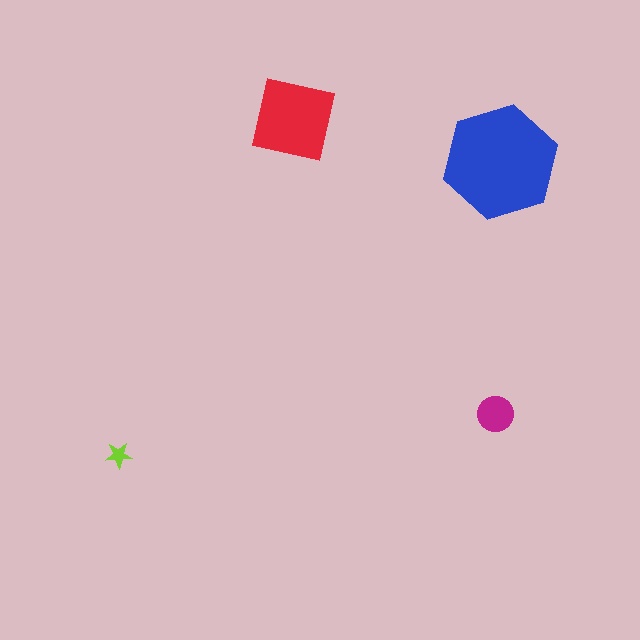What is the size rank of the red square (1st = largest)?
2nd.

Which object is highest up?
The red square is topmost.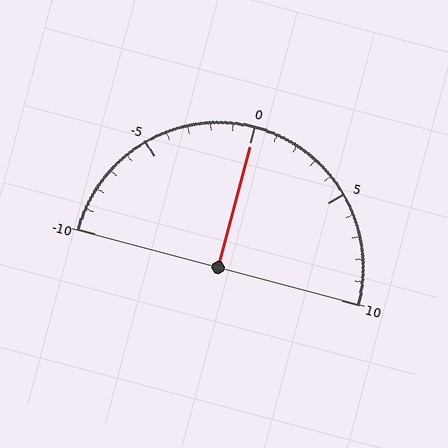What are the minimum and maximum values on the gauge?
The gauge ranges from -10 to 10.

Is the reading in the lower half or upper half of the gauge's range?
The reading is in the upper half of the range (-10 to 10).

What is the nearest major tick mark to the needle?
The nearest major tick mark is 0.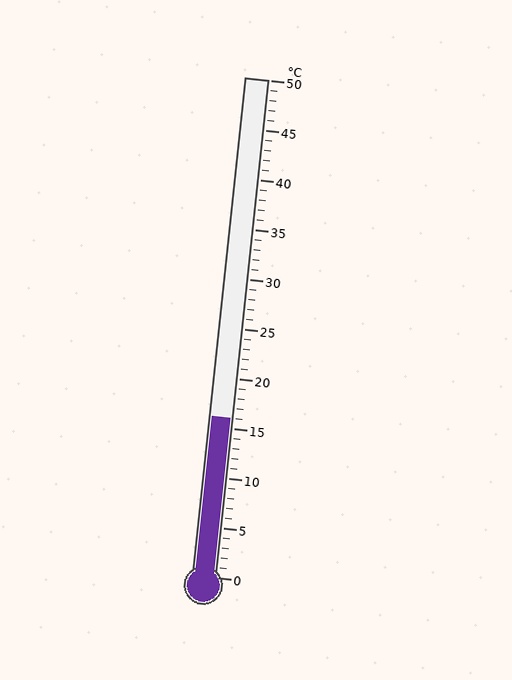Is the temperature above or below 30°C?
The temperature is below 30°C.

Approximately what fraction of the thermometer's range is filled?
The thermometer is filled to approximately 30% of its range.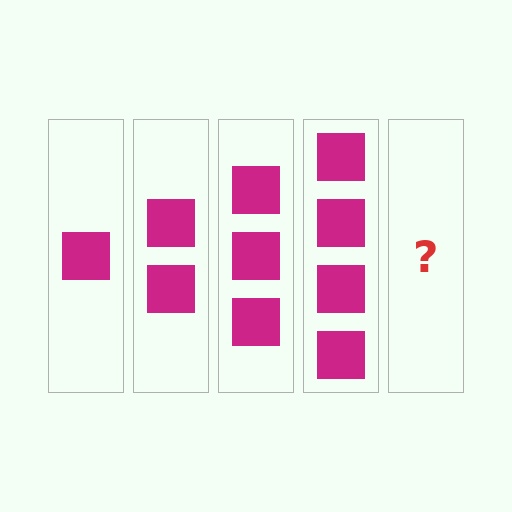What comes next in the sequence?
The next element should be 5 squares.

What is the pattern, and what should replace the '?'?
The pattern is that each step adds one more square. The '?' should be 5 squares.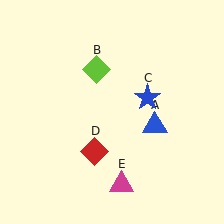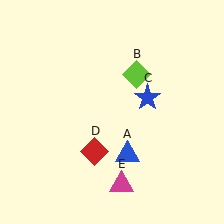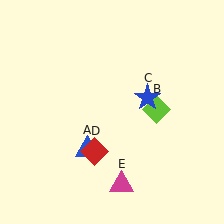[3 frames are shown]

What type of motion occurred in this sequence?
The blue triangle (object A), lime diamond (object B) rotated clockwise around the center of the scene.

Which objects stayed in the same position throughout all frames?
Blue star (object C) and red diamond (object D) and magenta triangle (object E) remained stationary.